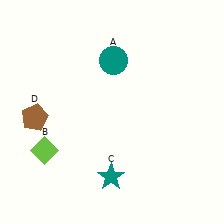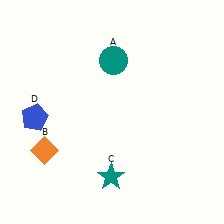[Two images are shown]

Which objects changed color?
B changed from lime to orange. D changed from brown to blue.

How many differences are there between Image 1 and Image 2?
There are 2 differences between the two images.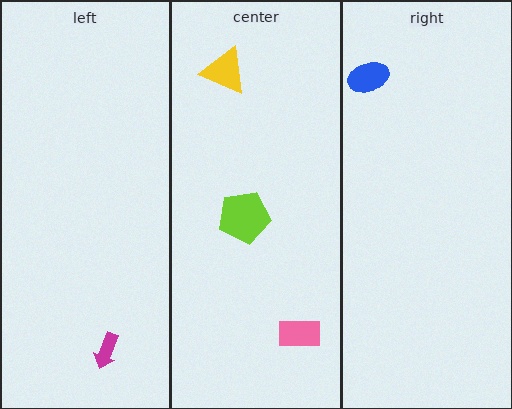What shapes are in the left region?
The magenta arrow.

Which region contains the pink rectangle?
The center region.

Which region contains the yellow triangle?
The center region.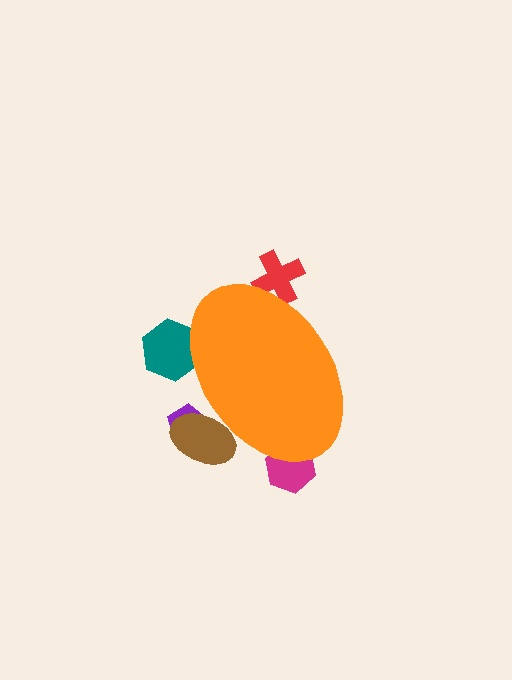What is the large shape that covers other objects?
An orange ellipse.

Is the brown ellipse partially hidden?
Yes, the brown ellipse is partially hidden behind the orange ellipse.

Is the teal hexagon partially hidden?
Yes, the teal hexagon is partially hidden behind the orange ellipse.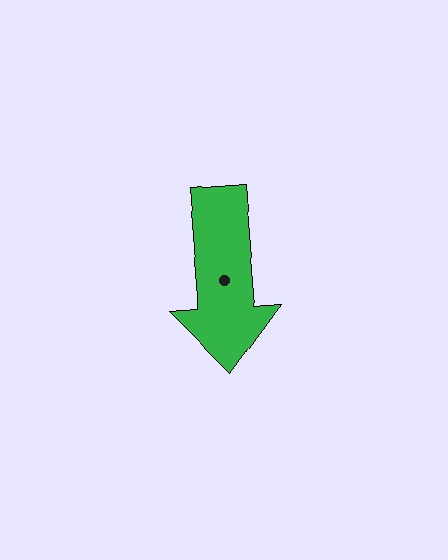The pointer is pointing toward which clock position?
Roughly 6 o'clock.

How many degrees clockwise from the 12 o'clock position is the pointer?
Approximately 175 degrees.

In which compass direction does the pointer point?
South.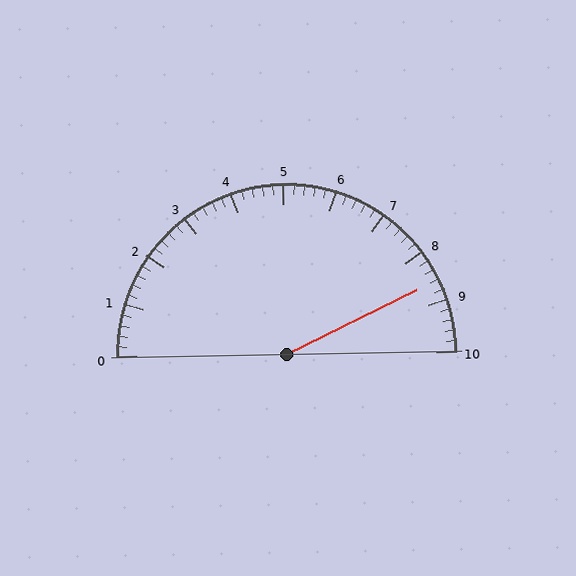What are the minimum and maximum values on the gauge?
The gauge ranges from 0 to 10.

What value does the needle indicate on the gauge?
The needle indicates approximately 8.6.